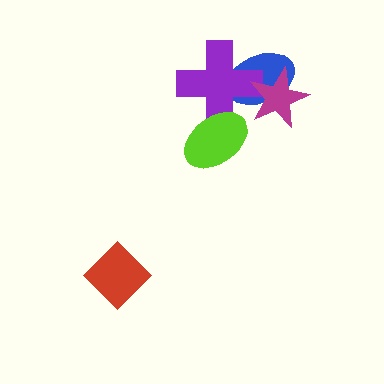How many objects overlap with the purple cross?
3 objects overlap with the purple cross.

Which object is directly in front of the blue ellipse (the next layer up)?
The purple cross is directly in front of the blue ellipse.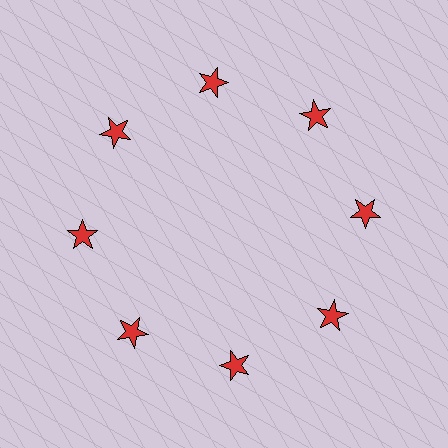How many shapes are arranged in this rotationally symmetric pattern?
There are 8 shapes, arranged in 8 groups of 1.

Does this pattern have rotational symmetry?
Yes, this pattern has 8-fold rotational symmetry. It looks the same after rotating 45 degrees around the center.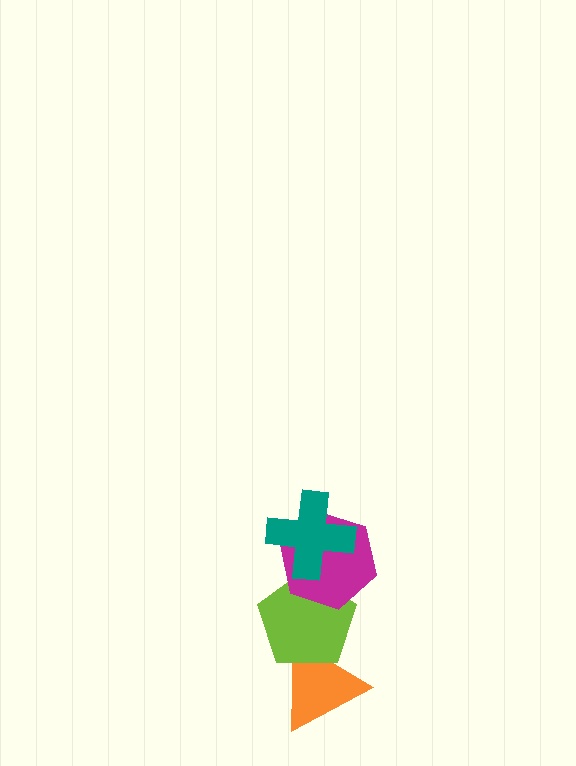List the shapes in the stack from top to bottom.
From top to bottom: the teal cross, the magenta hexagon, the lime pentagon, the orange triangle.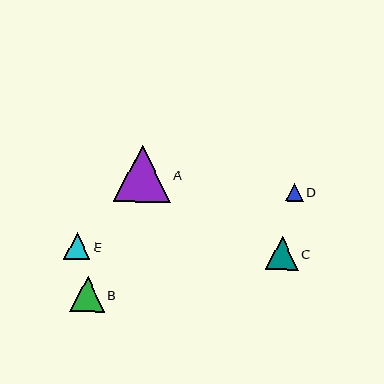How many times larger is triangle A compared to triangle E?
Triangle A is approximately 2.2 times the size of triangle E.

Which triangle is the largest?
Triangle A is the largest with a size of approximately 57 pixels.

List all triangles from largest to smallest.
From largest to smallest: A, B, C, E, D.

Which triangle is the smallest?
Triangle D is the smallest with a size of approximately 18 pixels.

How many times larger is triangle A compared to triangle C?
Triangle A is approximately 1.8 times the size of triangle C.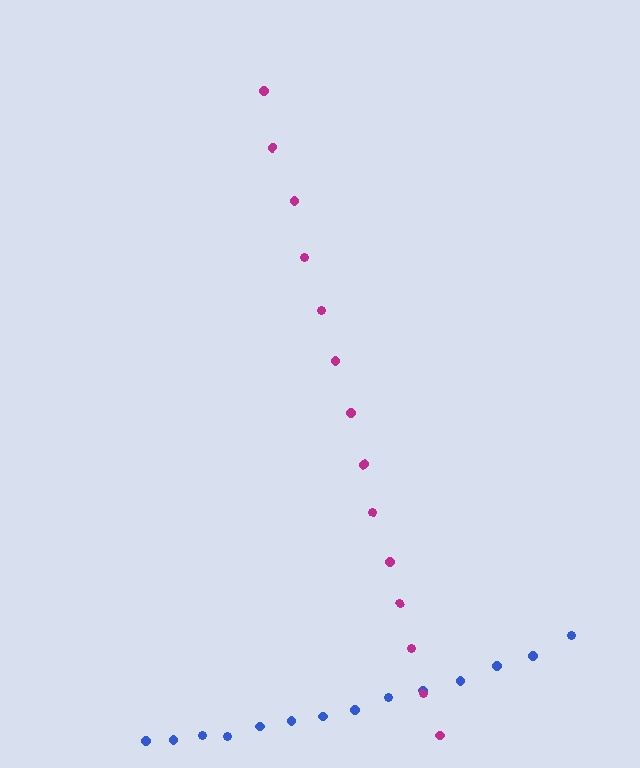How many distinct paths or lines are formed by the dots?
There are 2 distinct paths.